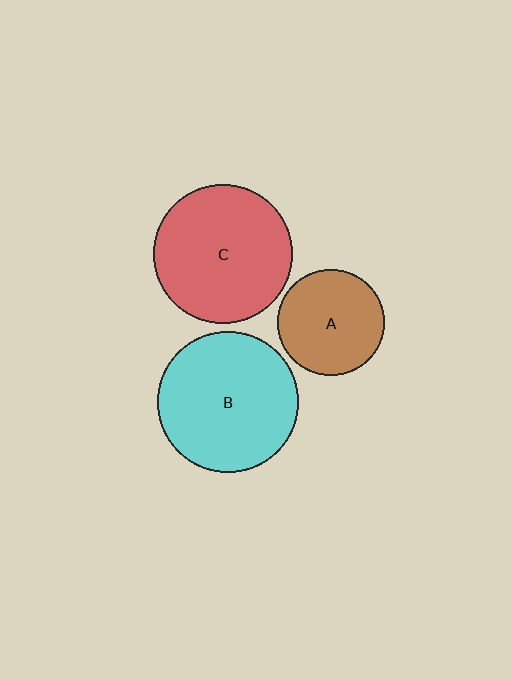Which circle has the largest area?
Circle B (cyan).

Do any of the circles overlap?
No, none of the circles overlap.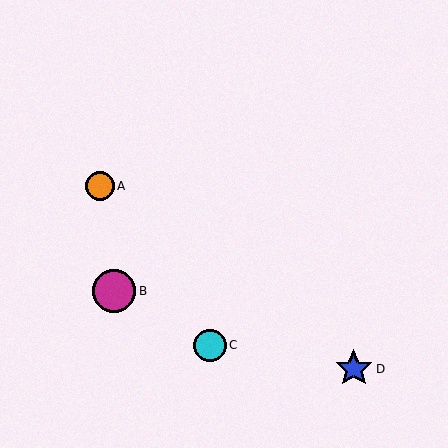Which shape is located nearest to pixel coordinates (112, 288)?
The magenta circle (labeled B) at (114, 291) is nearest to that location.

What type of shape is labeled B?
Shape B is a magenta circle.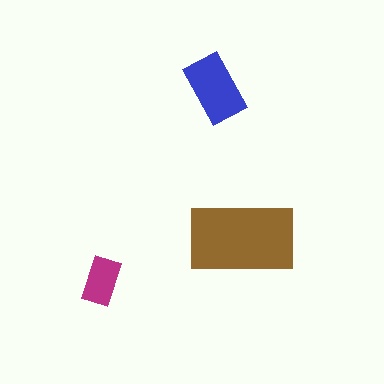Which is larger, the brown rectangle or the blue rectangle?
The brown one.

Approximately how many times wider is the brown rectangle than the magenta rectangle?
About 2 times wider.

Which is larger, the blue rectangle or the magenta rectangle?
The blue one.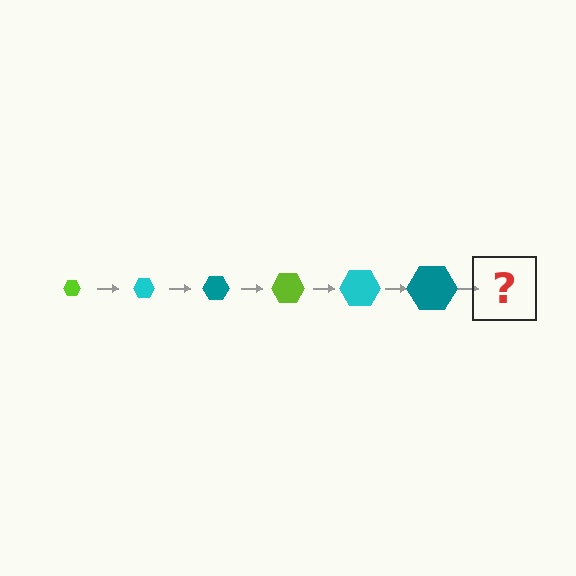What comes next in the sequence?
The next element should be a lime hexagon, larger than the previous one.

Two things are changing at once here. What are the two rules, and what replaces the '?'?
The two rules are that the hexagon grows larger each step and the color cycles through lime, cyan, and teal. The '?' should be a lime hexagon, larger than the previous one.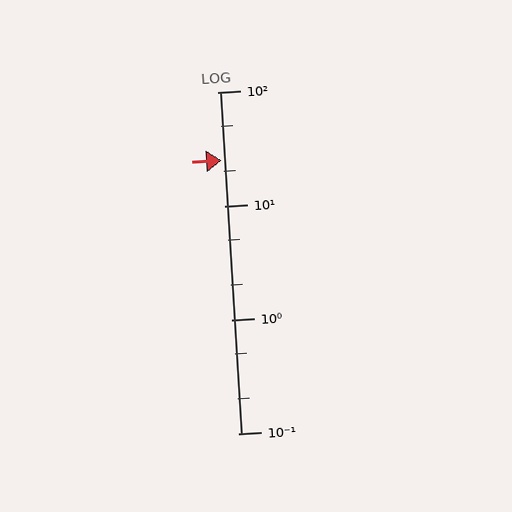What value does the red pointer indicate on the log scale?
The pointer indicates approximately 25.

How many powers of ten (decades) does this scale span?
The scale spans 3 decades, from 0.1 to 100.